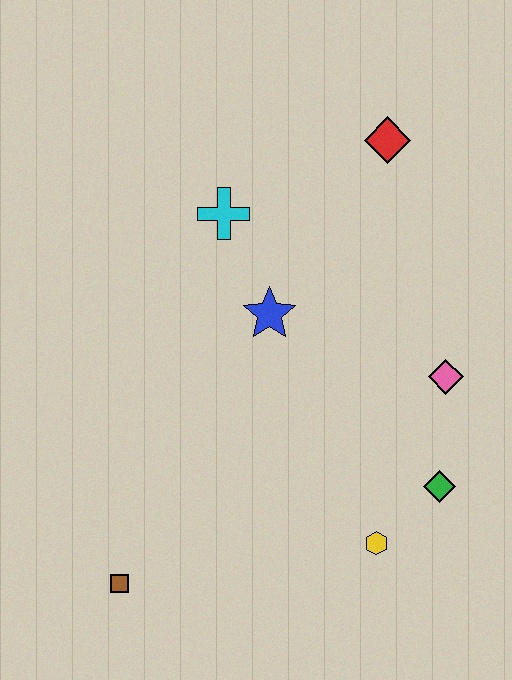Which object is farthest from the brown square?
The red diamond is farthest from the brown square.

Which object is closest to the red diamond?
The cyan cross is closest to the red diamond.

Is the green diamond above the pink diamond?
No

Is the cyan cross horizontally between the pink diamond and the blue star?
No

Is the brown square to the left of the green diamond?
Yes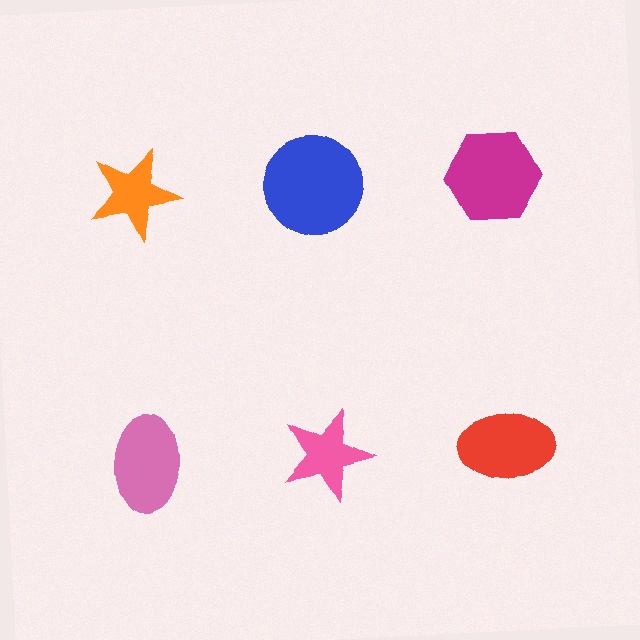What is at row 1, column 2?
A blue circle.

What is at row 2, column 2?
A pink star.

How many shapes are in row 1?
3 shapes.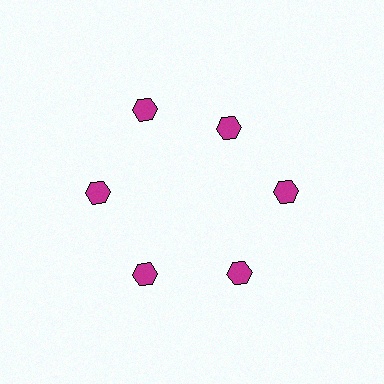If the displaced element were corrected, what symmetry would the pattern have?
It would have 6-fold rotational symmetry — the pattern would map onto itself every 60 degrees.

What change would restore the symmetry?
The symmetry would be restored by moving it outward, back onto the ring so that all 6 hexagons sit at equal angles and equal distance from the center.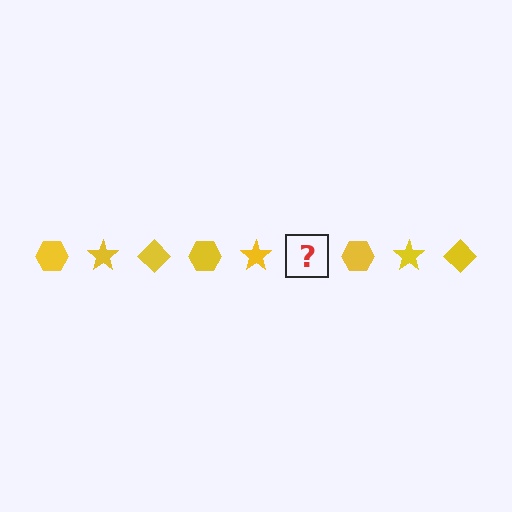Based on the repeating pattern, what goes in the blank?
The blank should be a yellow diamond.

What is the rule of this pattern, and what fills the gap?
The rule is that the pattern cycles through hexagon, star, diamond shapes in yellow. The gap should be filled with a yellow diamond.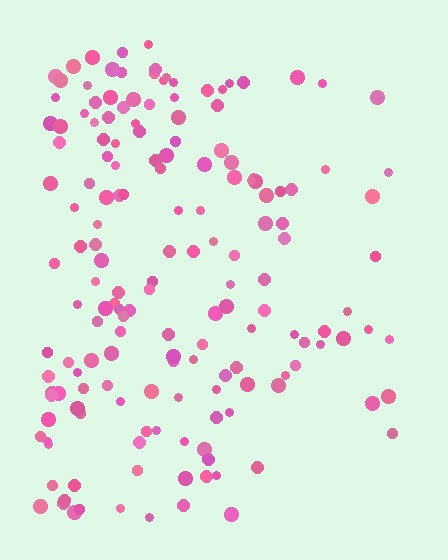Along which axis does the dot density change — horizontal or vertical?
Horizontal.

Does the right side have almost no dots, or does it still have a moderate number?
Still a moderate number, just noticeably fewer than the left.